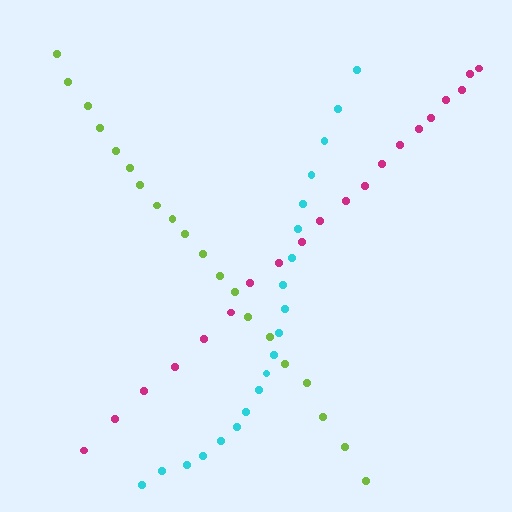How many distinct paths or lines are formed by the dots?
There are 3 distinct paths.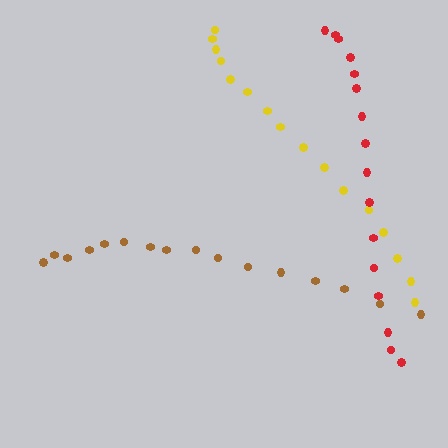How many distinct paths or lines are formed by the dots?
There are 3 distinct paths.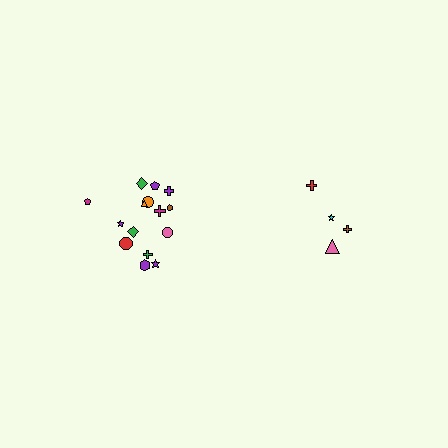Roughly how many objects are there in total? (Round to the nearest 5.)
Roughly 20 objects in total.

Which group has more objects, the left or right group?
The left group.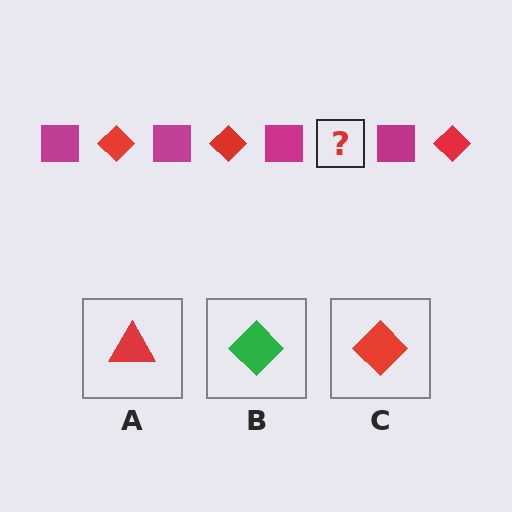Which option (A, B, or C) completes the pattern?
C.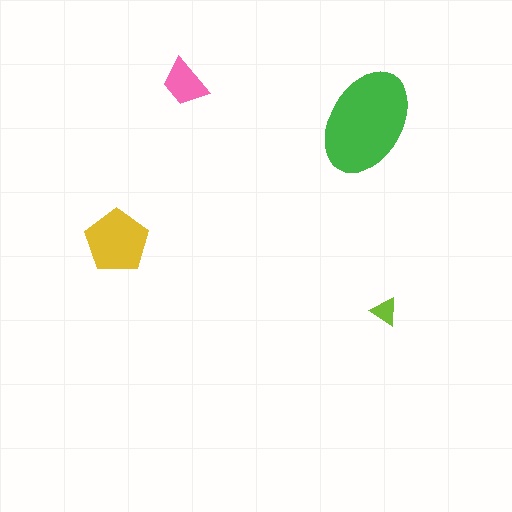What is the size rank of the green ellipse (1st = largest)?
1st.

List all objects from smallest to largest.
The lime triangle, the pink trapezoid, the yellow pentagon, the green ellipse.